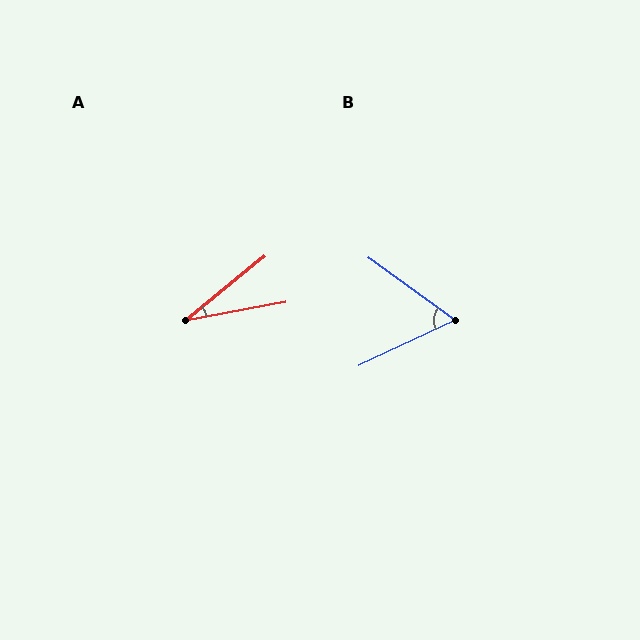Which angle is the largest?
B, at approximately 61 degrees.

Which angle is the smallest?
A, at approximately 29 degrees.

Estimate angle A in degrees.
Approximately 29 degrees.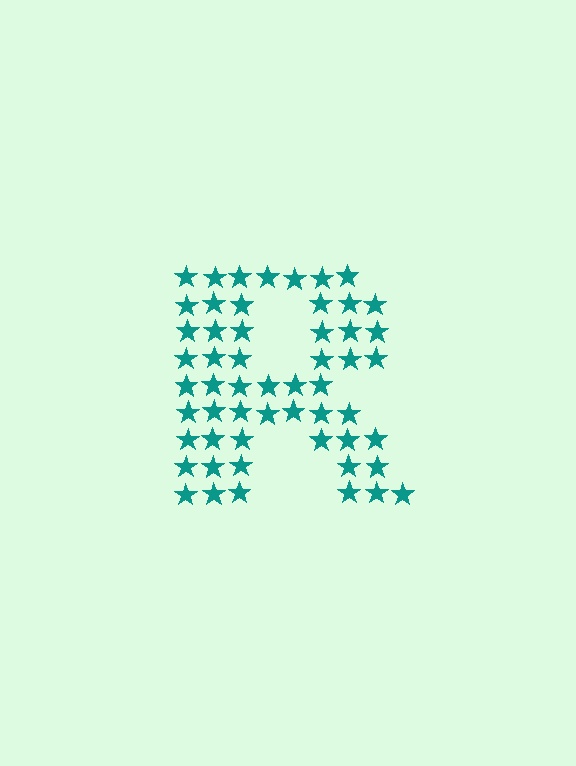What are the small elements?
The small elements are stars.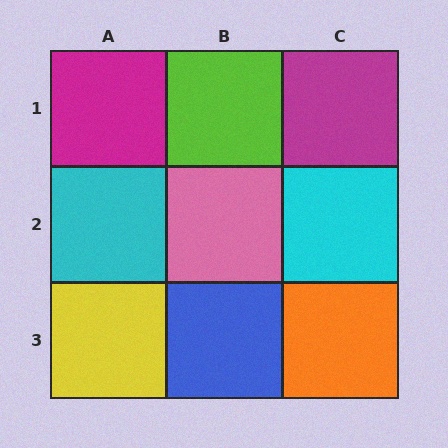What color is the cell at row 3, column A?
Yellow.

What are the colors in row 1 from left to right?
Magenta, lime, magenta.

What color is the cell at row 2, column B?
Pink.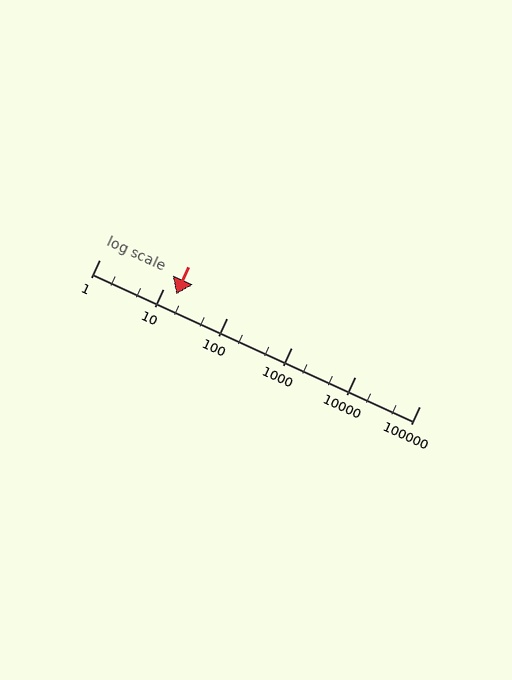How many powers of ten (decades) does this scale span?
The scale spans 5 decades, from 1 to 100000.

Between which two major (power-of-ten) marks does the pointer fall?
The pointer is between 10 and 100.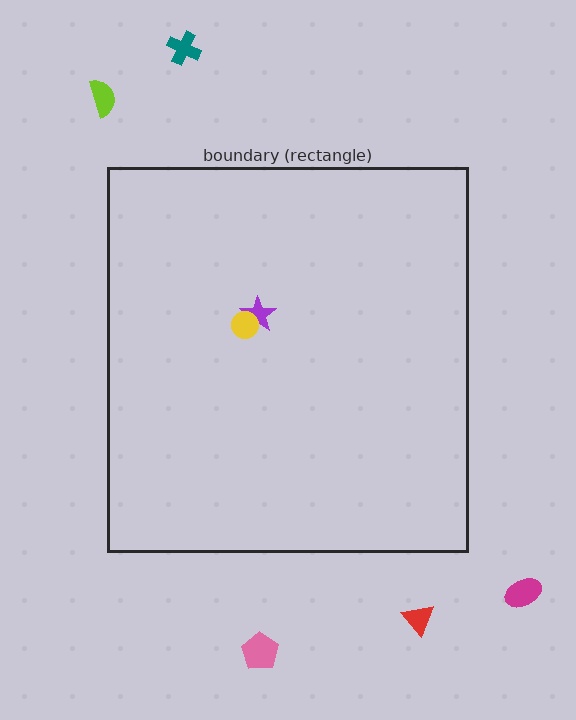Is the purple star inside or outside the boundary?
Inside.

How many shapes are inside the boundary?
2 inside, 5 outside.